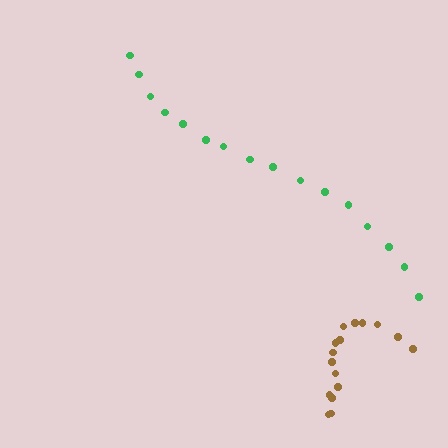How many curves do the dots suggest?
There are 2 distinct paths.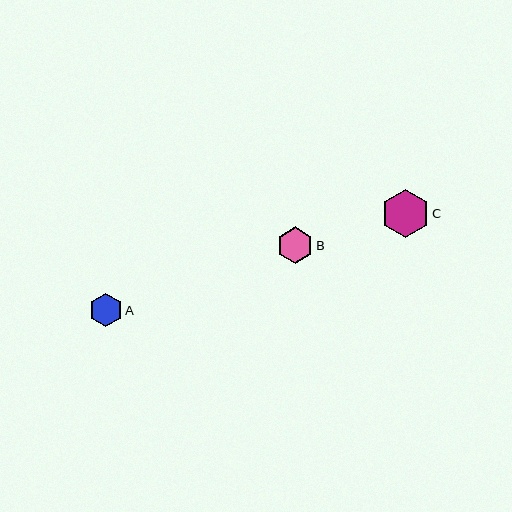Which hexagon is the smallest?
Hexagon A is the smallest with a size of approximately 33 pixels.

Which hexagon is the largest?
Hexagon C is the largest with a size of approximately 48 pixels.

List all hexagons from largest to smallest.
From largest to smallest: C, B, A.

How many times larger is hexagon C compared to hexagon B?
Hexagon C is approximately 1.3 times the size of hexagon B.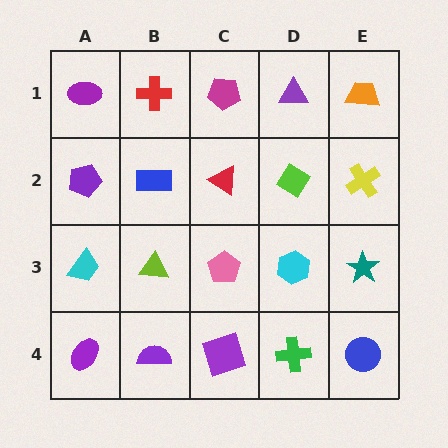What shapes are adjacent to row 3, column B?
A blue rectangle (row 2, column B), a purple semicircle (row 4, column B), a cyan trapezoid (row 3, column A), a pink pentagon (row 3, column C).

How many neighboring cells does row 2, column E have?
3.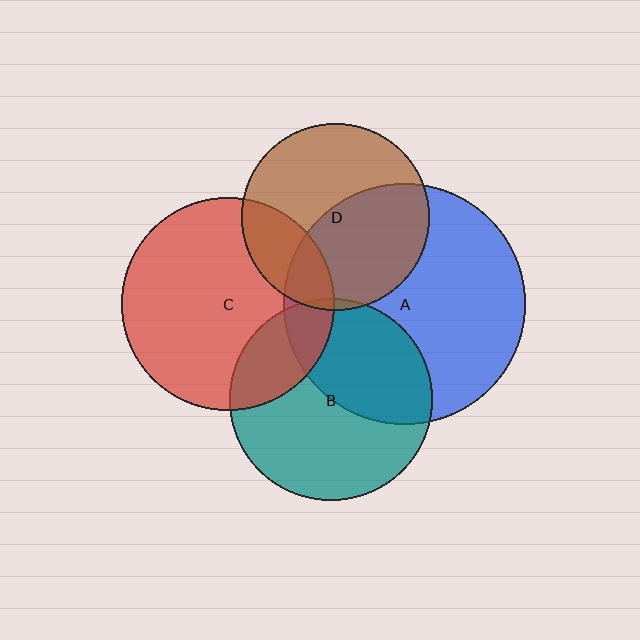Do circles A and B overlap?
Yes.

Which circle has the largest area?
Circle A (blue).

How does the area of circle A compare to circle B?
Approximately 1.4 times.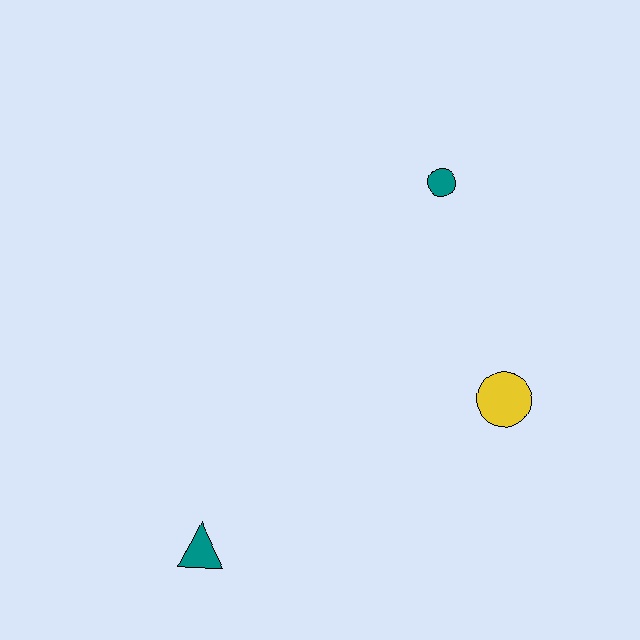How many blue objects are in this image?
There are no blue objects.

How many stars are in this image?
There are no stars.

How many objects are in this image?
There are 3 objects.